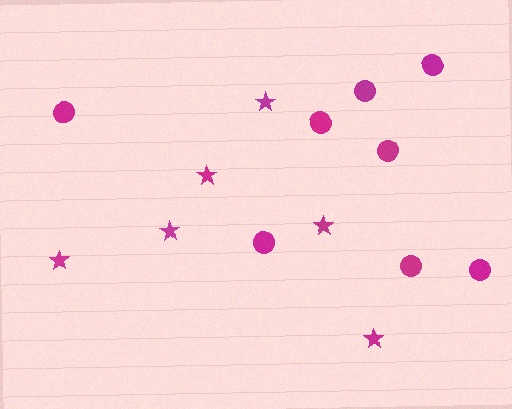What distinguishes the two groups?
There are 2 groups: one group of circles (8) and one group of stars (6).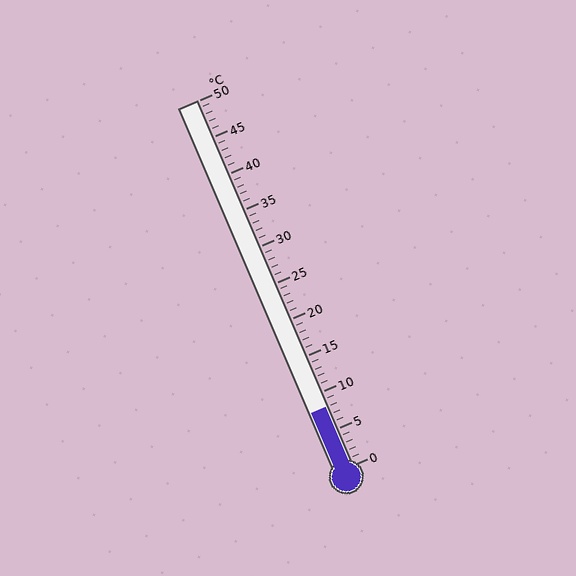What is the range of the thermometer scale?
The thermometer scale ranges from 0°C to 50°C.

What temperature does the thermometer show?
The thermometer shows approximately 8°C.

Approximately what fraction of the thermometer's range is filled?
The thermometer is filled to approximately 15% of its range.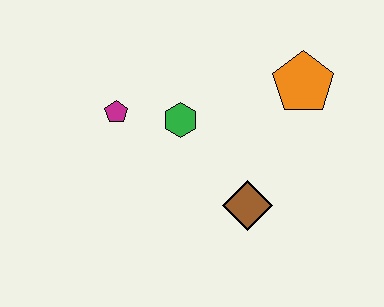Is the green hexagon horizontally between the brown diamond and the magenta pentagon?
Yes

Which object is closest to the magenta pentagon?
The green hexagon is closest to the magenta pentagon.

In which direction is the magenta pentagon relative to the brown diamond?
The magenta pentagon is to the left of the brown diamond.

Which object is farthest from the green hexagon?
The orange pentagon is farthest from the green hexagon.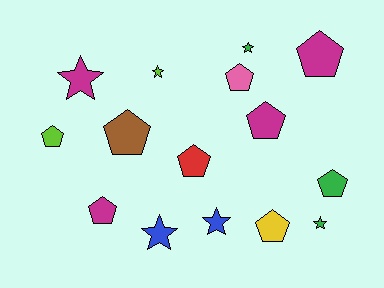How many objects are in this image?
There are 15 objects.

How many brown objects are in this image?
There is 1 brown object.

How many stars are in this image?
There are 6 stars.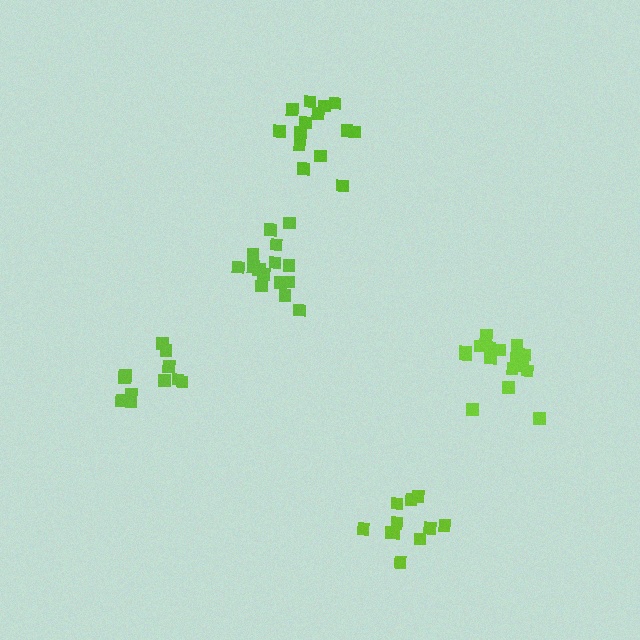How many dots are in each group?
Group 1: 15 dots, Group 2: 12 dots, Group 3: 11 dots, Group 4: 15 dots, Group 5: 16 dots (69 total).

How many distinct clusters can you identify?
There are 5 distinct clusters.